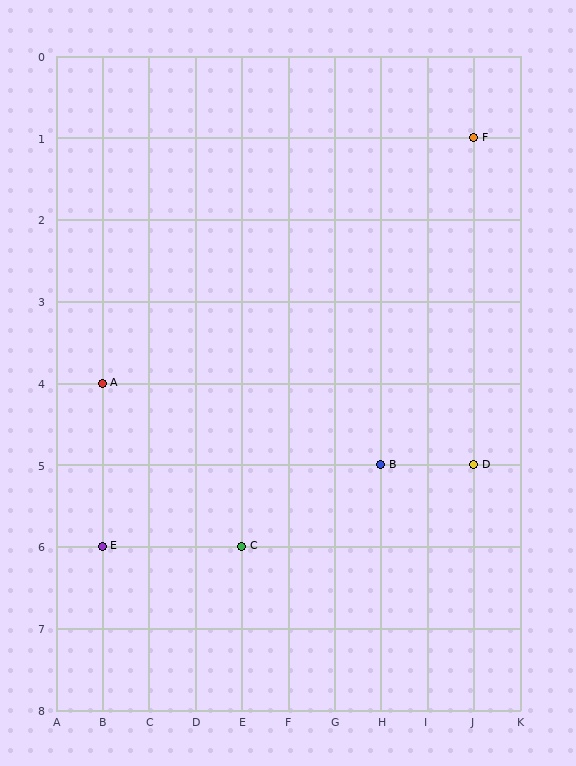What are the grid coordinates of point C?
Point C is at grid coordinates (E, 6).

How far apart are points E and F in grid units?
Points E and F are 8 columns and 5 rows apart (about 9.4 grid units diagonally).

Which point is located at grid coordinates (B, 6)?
Point E is at (B, 6).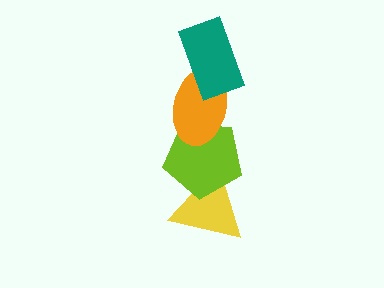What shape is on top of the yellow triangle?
The lime pentagon is on top of the yellow triangle.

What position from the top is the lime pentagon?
The lime pentagon is 3rd from the top.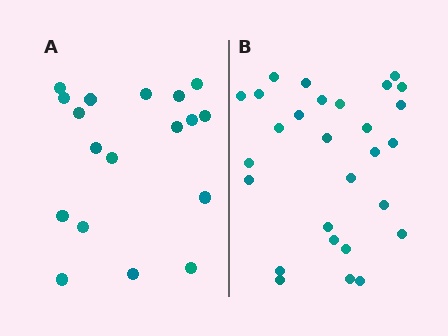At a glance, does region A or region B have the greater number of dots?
Region B (the right region) has more dots.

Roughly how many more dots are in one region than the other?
Region B has roughly 10 or so more dots than region A.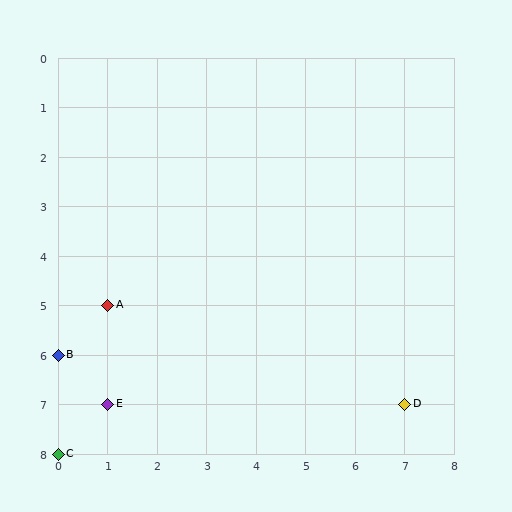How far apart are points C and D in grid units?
Points C and D are 7 columns and 1 row apart (about 7.1 grid units diagonally).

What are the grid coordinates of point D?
Point D is at grid coordinates (7, 7).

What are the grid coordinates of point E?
Point E is at grid coordinates (1, 7).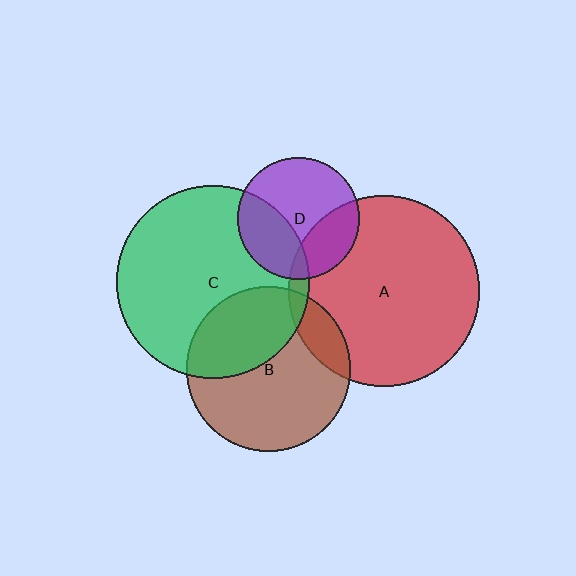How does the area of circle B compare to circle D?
Approximately 1.8 times.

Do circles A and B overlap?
Yes.